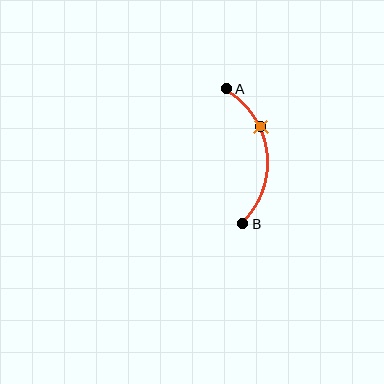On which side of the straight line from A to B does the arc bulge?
The arc bulges to the right of the straight line connecting A and B.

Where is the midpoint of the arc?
The arc midpoint is the point on the curve farthest from the straight line joining A and B. It sits to the right of that line.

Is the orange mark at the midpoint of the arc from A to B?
No. The orange mark lies on the arc but is closer to endpoint A. The arc midpoint would be at the point on the curve equidistant along the arc from both A and B.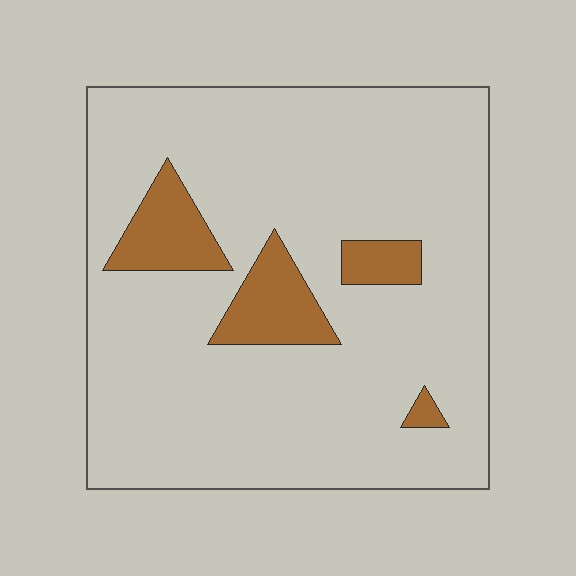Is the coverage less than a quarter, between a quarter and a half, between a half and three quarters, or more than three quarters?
Less than a quarter.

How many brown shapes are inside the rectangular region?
4.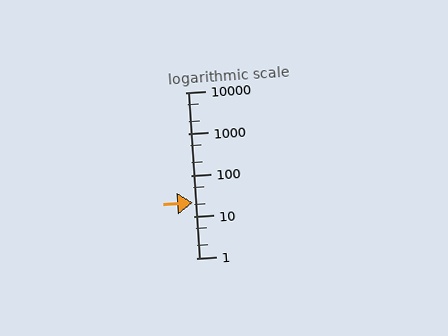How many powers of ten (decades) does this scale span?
The scale spans 4 decades, from 1 to 10000.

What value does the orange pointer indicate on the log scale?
The pointer indicates approximately 22.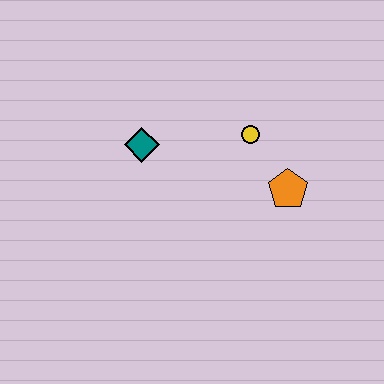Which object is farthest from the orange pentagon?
The teal diamond is farthest from the orange pentagon.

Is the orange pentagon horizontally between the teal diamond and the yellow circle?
No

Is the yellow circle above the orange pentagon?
Yes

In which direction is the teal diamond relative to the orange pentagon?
The teal diamond is to the left of the orange pentagon.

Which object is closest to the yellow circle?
The orange pentagon is closest to the yellow circle.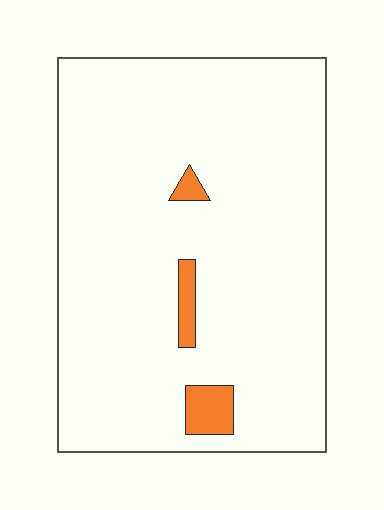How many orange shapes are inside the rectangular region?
3.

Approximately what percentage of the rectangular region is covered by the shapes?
Approximately 5%.